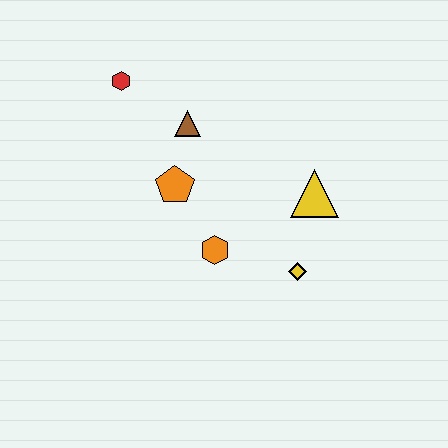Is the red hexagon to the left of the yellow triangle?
Yes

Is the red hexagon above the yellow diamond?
Yes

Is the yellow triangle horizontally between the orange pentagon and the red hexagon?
No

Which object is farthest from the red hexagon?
The yellow diamond is farthest from the red hexagon.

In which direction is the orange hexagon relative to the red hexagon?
The orange hexagon is below the red hexagon.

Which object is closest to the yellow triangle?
The yellow diamond is closest to the yellow triangle.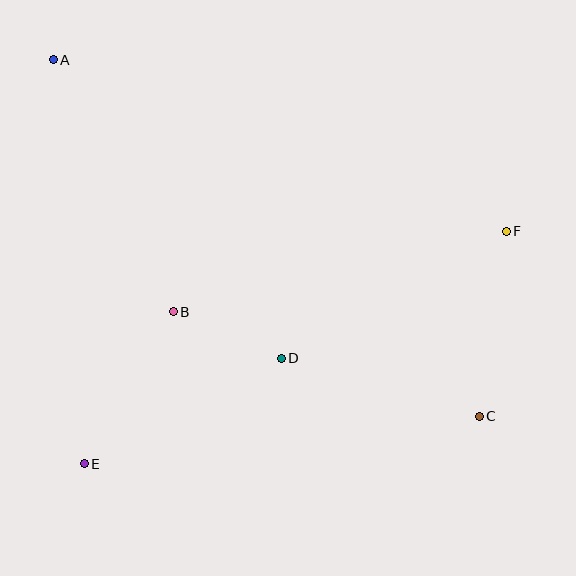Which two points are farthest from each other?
Points A and C are farthest from each other.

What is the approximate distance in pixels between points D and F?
The distance between D and F is approximately 258 pixels.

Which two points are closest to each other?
Points B and D are closest to each other.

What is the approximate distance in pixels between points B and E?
The distance between B and E is approximately 176 pixels.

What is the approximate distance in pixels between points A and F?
The distance between A and F is approximately 484 pixels.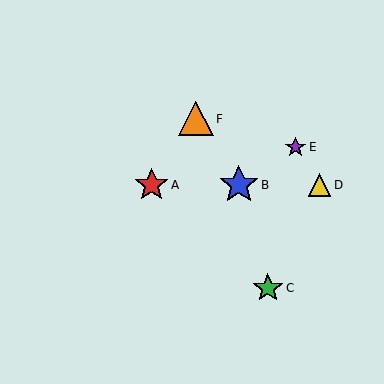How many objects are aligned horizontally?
3 objects (A, B, D) are aligned horizontally.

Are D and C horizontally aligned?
No, D is at y≈185 and C is at y≈288.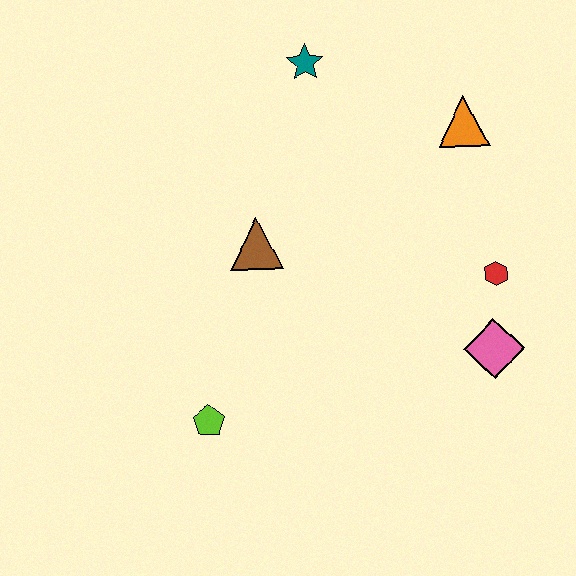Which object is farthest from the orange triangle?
The lime pentagon is farthest from the orange triangle.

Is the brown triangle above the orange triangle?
No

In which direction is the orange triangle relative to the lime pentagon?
The orange triangle is above the lime pentagon.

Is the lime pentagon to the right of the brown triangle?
No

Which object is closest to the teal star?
The orange triangle is closest to the teal star.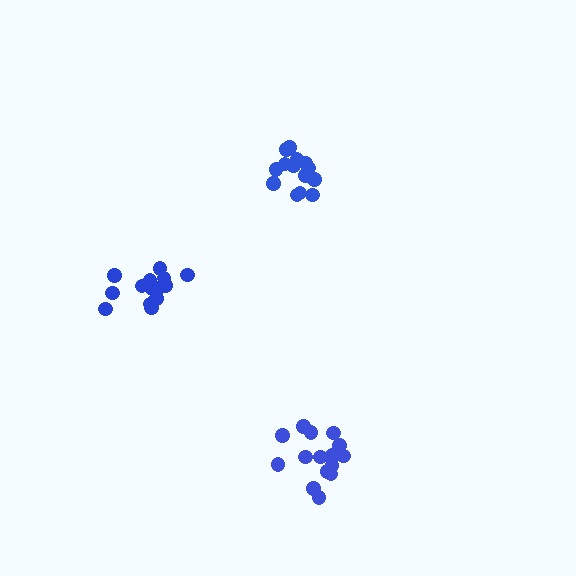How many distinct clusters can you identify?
There are 3 distinct clusters.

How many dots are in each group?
Group 1: 15 dots, Group 2: 14 dots, Group 3: 14 dots (43 total).